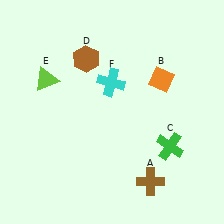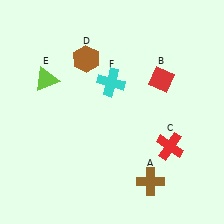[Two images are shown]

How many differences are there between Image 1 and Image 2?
There are 2 differences between the two images.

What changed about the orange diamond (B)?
In Image 1, B is orange. In Image 2, it changed to red.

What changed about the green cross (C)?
In Image 1, C is green. In Image 2, it changed to red.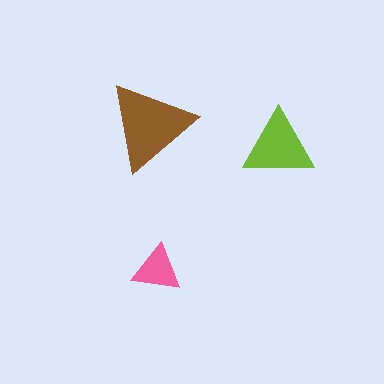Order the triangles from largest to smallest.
the brown one, the lime one, the pink one.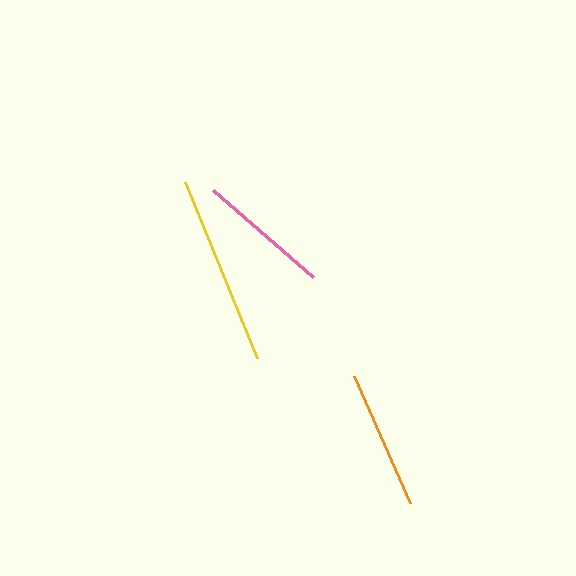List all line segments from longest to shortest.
From longest to shortest: yellow, orange, pink.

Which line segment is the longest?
The yellow line is the longest at approximately 190 pixels.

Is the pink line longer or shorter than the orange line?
The orange line is longer than the pink line.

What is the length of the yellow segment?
The yellow segment is approximately 190 pixels long.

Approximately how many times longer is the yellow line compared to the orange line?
The yellow line is approximately 1.4 times the length of the orange line.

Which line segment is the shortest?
The pink line is the shortest at approximately 131 pixels.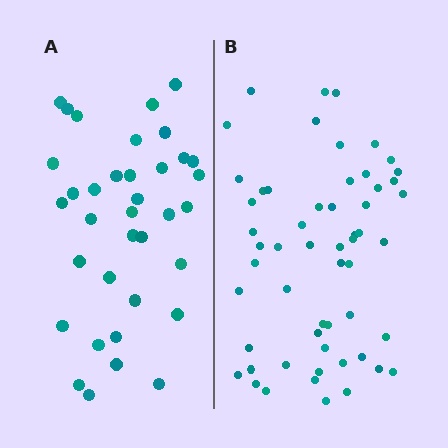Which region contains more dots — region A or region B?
Region B (the right region) has more dots.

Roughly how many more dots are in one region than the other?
Region B has approximately 20 more dots than region A.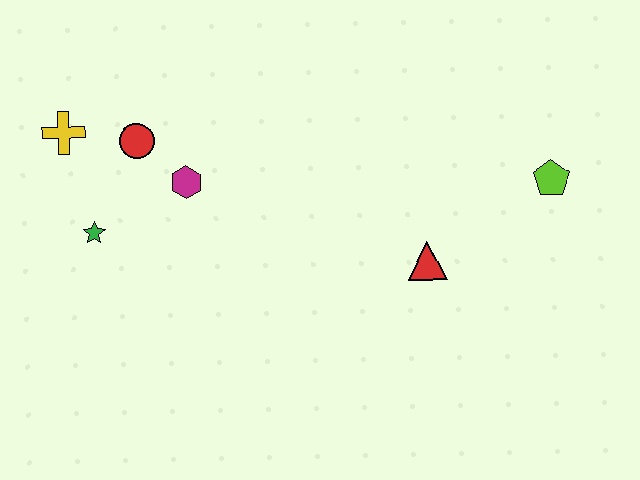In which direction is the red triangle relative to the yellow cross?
The red triangle is to the right of the yellow cross.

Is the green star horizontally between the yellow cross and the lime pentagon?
Yes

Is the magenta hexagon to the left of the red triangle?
Yes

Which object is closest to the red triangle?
The lime pentagon is closest to the red triangle.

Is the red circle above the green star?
Yes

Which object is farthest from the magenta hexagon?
The lime pentagon is farthest from the magenta hexagon.